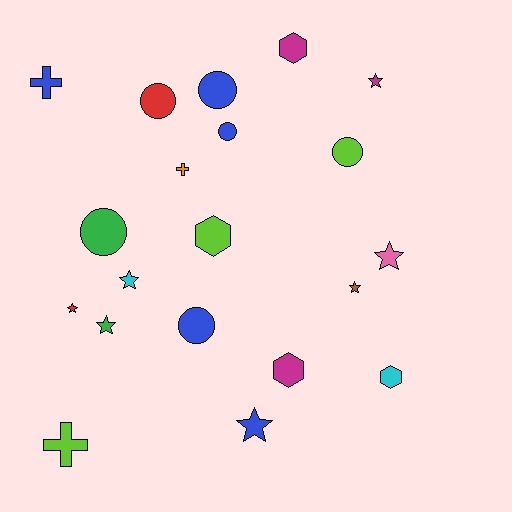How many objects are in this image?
There are 20 objects.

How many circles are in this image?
There are 6 circles.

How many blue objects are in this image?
There are 5 blue objects.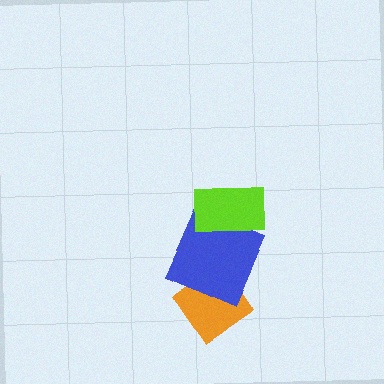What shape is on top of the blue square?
The lime rectangle is on top of the blue square.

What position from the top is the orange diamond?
The orange diamond is 3rd from the top.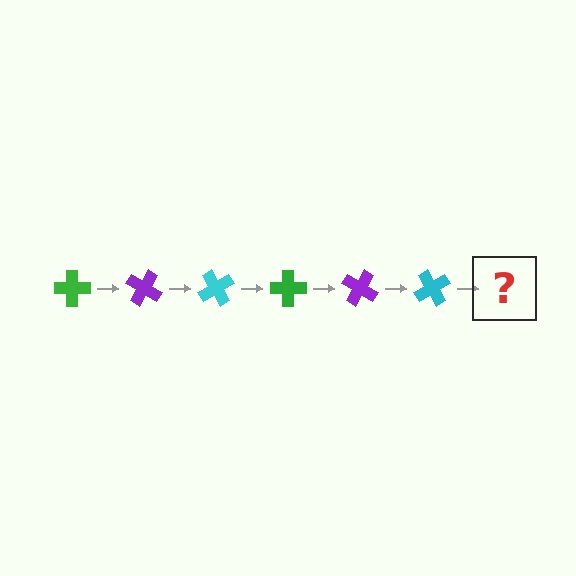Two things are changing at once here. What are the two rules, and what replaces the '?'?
The two rules are that it rotates 30 degrees each step and the color cycles through green, purple, and cyan. The '?' should be a green cross, rotated 180 degrees from the start.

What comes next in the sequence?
The next element should be a green cross, rotated 180 degrees from the start.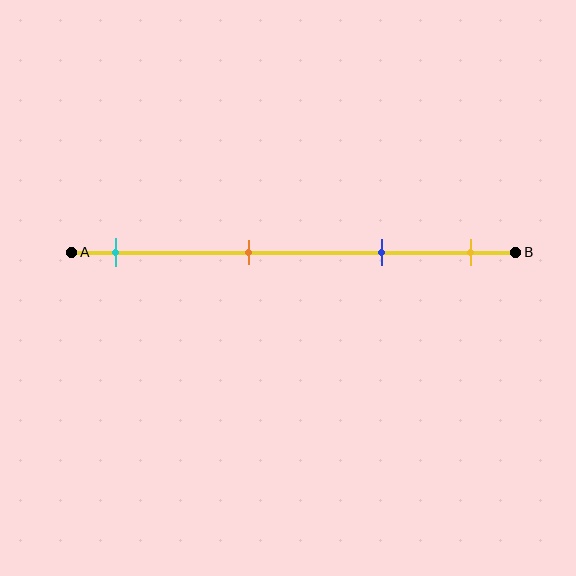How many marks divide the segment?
There are 4 marks dividing the segment.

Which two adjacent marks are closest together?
The blue and yellow marks are the closest adjacent pair.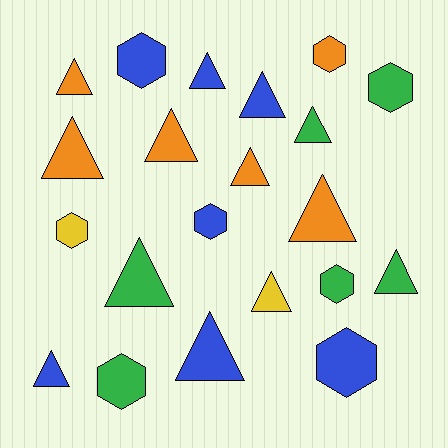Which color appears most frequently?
Blue, with 7 objects.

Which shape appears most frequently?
Triangle, with 13 objects.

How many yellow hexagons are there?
There is 1 yellow hexagon.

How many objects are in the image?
There are 21 objects.